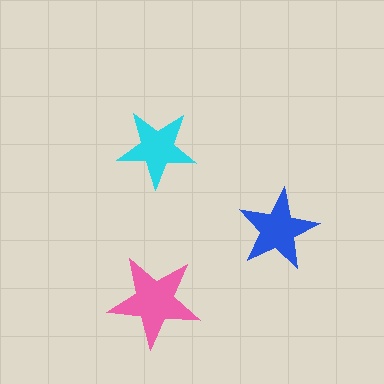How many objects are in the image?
There are 3 objects in the image.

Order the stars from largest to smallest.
the pink one, the blue one, the cyan one.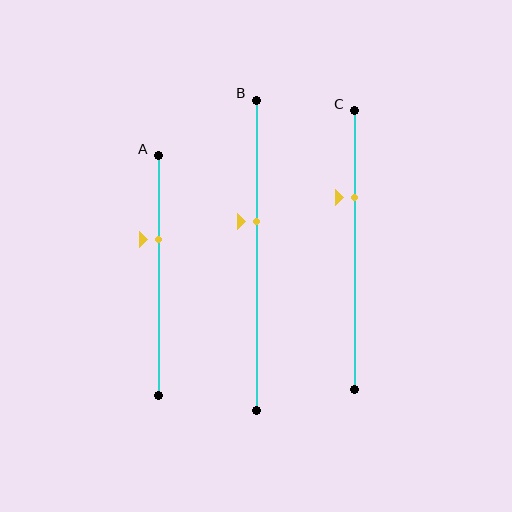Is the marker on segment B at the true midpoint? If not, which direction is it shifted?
No, the marker on segment B is shifted upward by about 11% of the segment length.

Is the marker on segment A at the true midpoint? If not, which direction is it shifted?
No, the marker on segment A is shifted upward by about 15% of the segment length.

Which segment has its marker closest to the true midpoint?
Segment B has its marker closest to the true midpoint.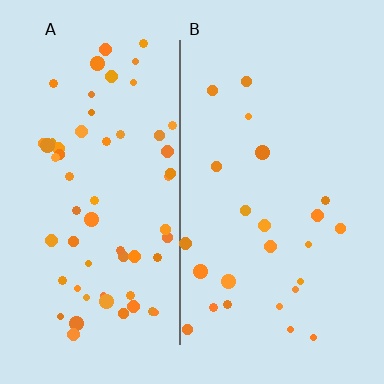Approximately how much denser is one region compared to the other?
Approximately 2.5× — region A over region B.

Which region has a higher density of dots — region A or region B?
A (the left).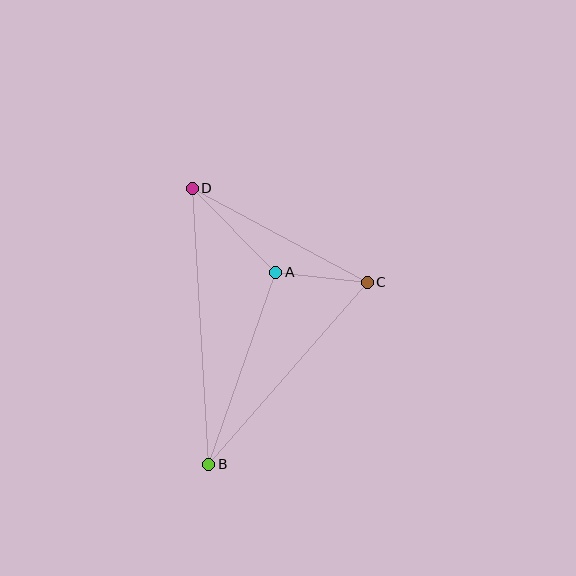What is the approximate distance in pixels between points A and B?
The distance between A and B is approximately 203 pixels.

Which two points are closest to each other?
Points A and C are closest to each other.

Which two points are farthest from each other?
Points B and D are farthest from each other.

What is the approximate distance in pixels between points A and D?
The distance between A and D is approximately 118 pixels.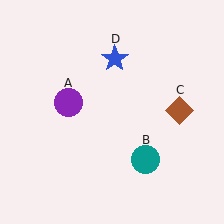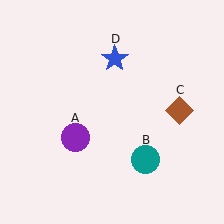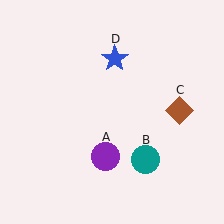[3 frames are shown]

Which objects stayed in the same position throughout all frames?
Teal circle (object B) and brown diamond (object C) and blue star (object D) remained stationary.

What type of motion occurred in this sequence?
The purple circle (object A) rotated counterclockwise around the center of the scene.